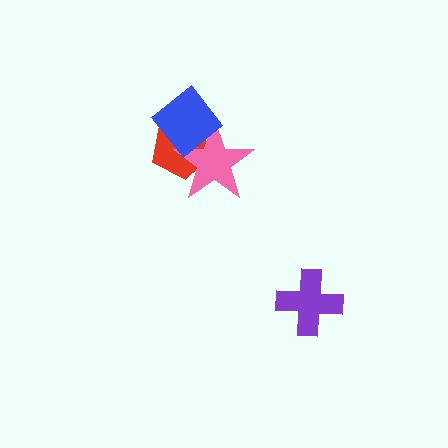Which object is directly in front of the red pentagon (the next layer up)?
The pink star is directly in front of the red pentagon.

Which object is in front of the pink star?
The blue diamond is in front of the pink star.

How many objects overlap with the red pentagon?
2 objects overlap with the red pentagon.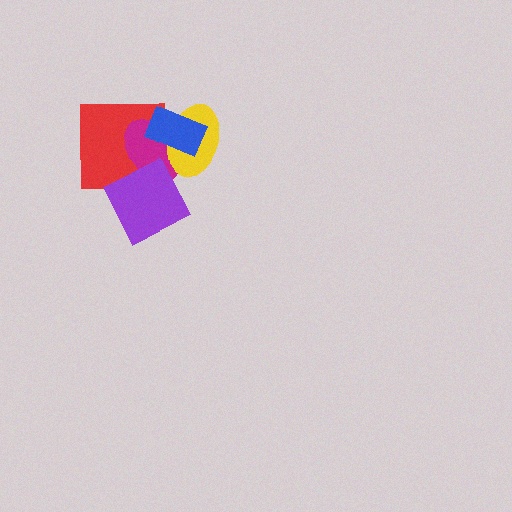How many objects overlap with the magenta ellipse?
4 objects overlap with the magenta ellipse.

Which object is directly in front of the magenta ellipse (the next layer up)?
The yellow ellipse is directly in front of the magenta ellipse.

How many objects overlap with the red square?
4 objects overlap with the red square.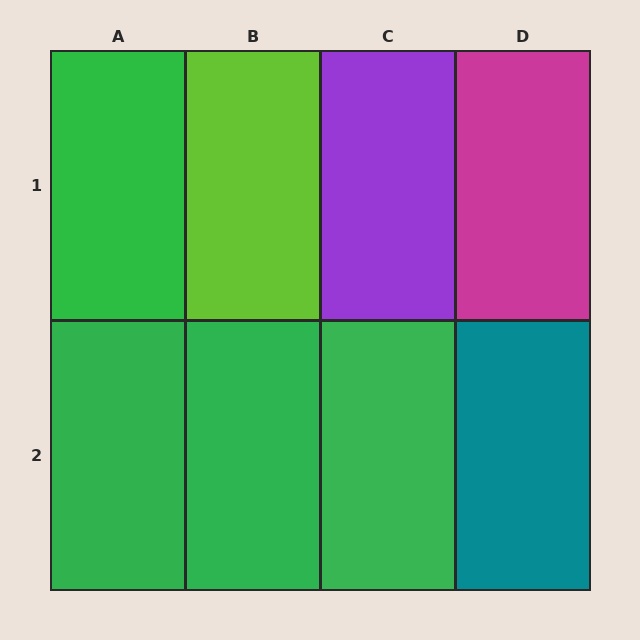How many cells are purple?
1 cell is purple.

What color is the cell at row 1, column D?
Magenta.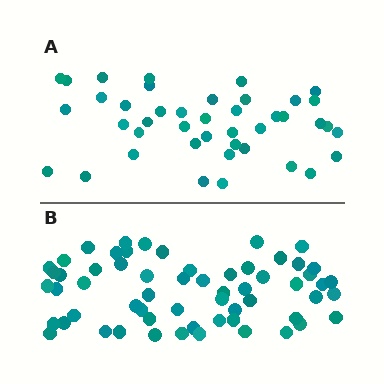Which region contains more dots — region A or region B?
Region B (the bottom region) has more dots.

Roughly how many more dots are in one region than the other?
Region B has approximately 20 more dots than region A.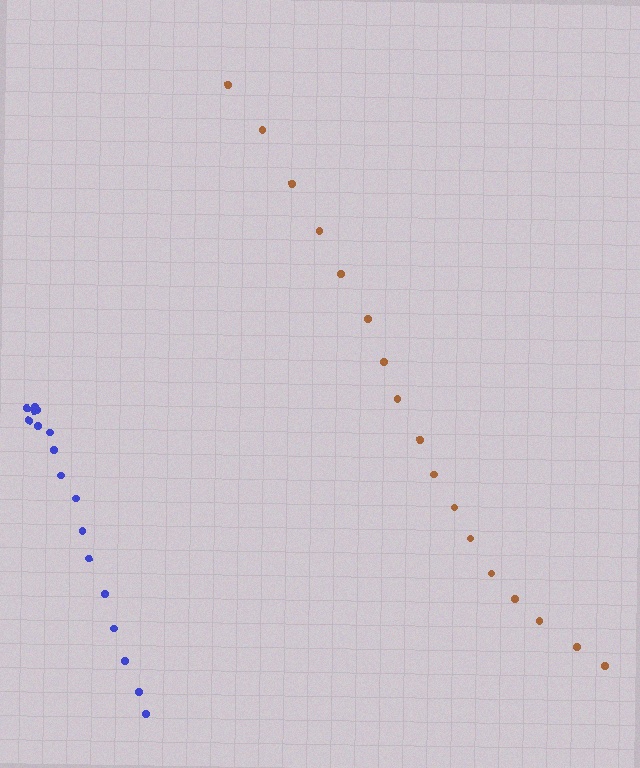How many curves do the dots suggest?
There are 2 distinct paths.